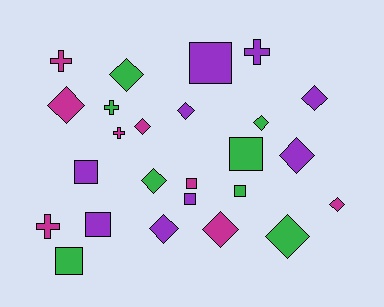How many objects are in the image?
There are 25 objects.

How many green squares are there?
There are 3 green squares.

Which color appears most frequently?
Purple, with 9 objects.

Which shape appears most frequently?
Diamond, with 12 objects.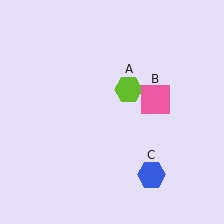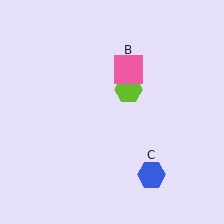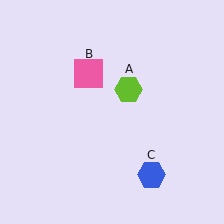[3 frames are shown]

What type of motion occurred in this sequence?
The pink square (object B) rotated counterclockwise around the center of the scene.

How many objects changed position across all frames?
1 object changed position: pink square (object B).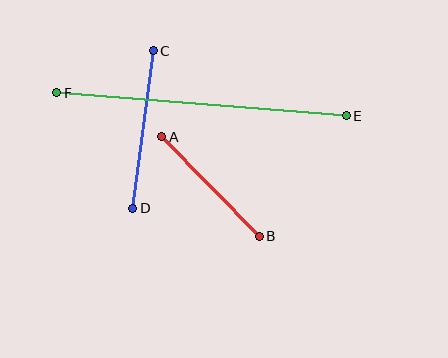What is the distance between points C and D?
The distance is approximately 159 pixels.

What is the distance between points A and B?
The distance is approximately 140 pixels.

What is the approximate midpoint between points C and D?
The midpoint is at approximately (143, 129) pixels.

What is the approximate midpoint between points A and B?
The midpoint is at approximately (210, 186) pixels.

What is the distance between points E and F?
The distance is approximately 290 pixels.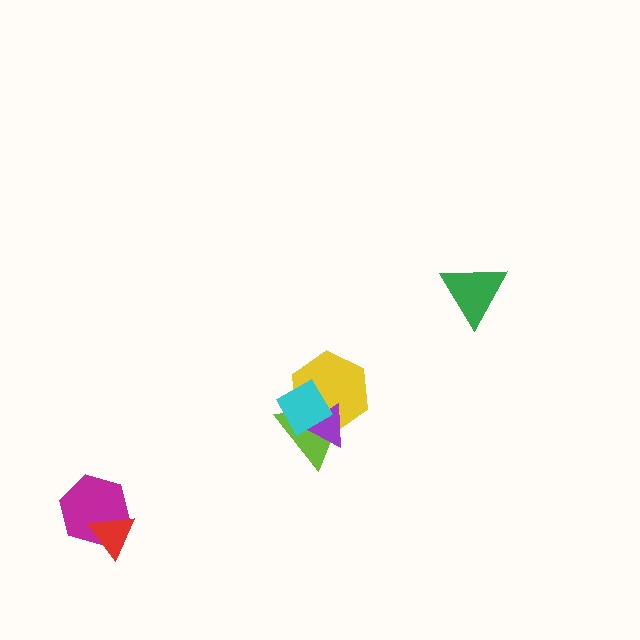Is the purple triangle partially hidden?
Yes, it is partially covered by another shape.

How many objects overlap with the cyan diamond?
3 objects overlap with the cyan diamond.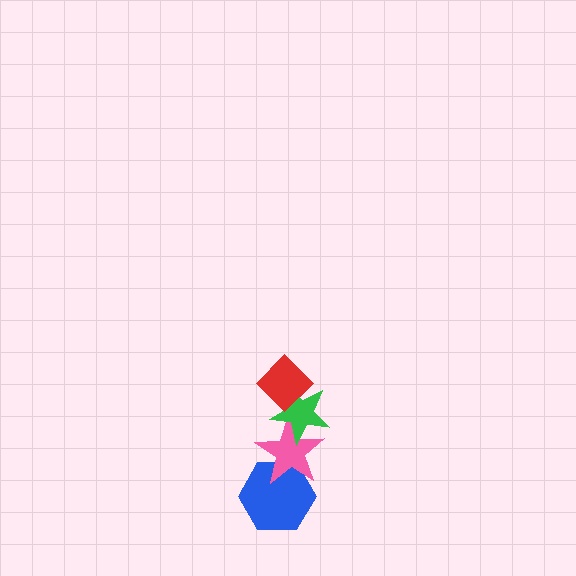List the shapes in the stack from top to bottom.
From top to bottom: the red diamond, the green star, the pink star, the blue hexagon.